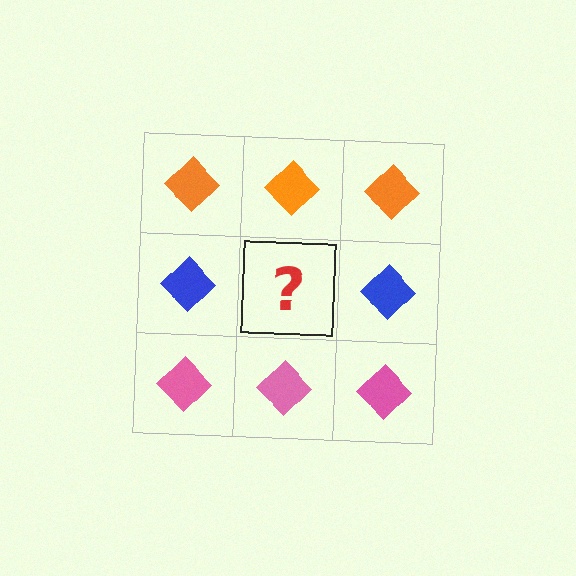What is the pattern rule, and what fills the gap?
The rule is that each row has a consistent color. The gap should be filled with a blue diamond.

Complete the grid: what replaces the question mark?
The question mark should be replaced with a blue diamond.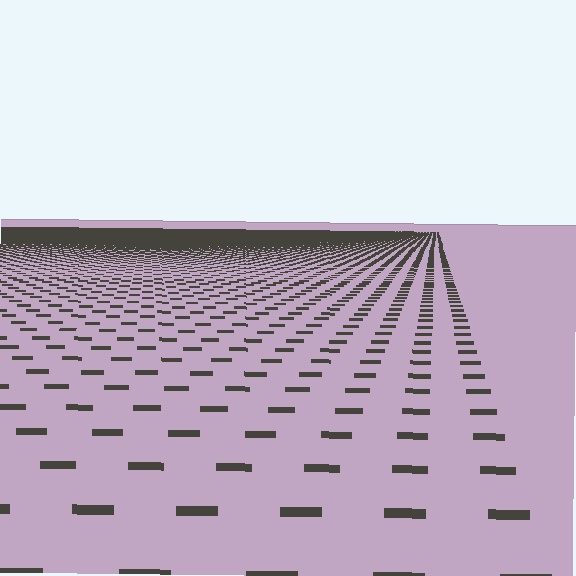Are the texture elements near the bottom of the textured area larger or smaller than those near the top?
Larger. Near the bottom, elements are closer to the viewer and appear at a bigger on-screen size.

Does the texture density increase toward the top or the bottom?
Density increases toward the top.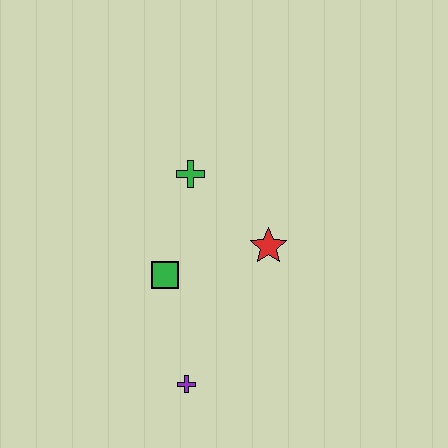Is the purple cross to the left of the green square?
No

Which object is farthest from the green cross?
The purple cross is farthest from the green cross.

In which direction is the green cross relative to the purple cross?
The green cross is above the purple cross.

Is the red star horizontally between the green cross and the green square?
No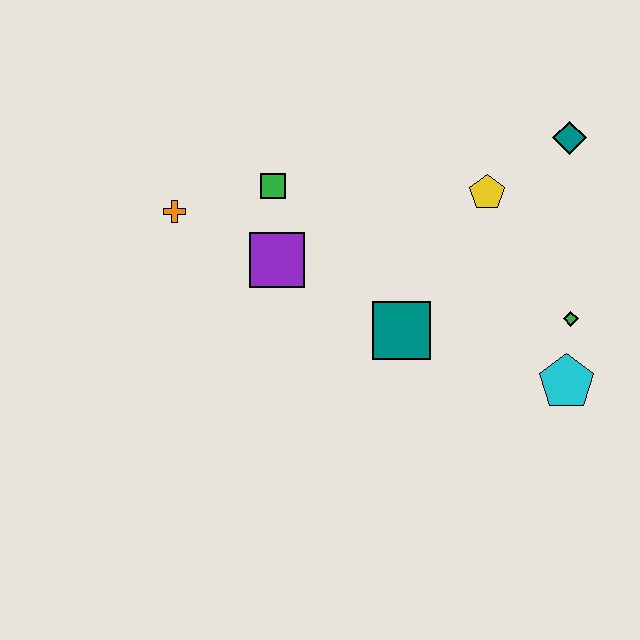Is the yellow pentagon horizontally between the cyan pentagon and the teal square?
Yes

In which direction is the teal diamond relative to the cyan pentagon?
The teal diamond is above the cyan pentagon.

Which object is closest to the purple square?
The green square is closest to the purple square.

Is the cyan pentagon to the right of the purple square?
Yes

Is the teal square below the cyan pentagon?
No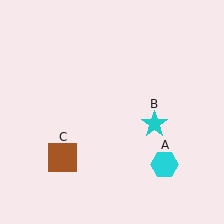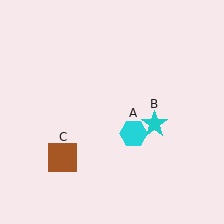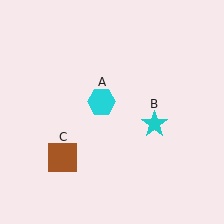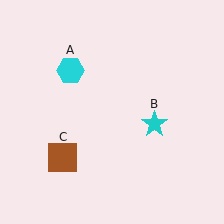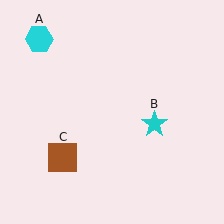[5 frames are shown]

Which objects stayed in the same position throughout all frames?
Cyan star (object B) and brown square (object C) remained stationary.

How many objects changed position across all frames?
1 object changed position: cyan hexagon (object A).